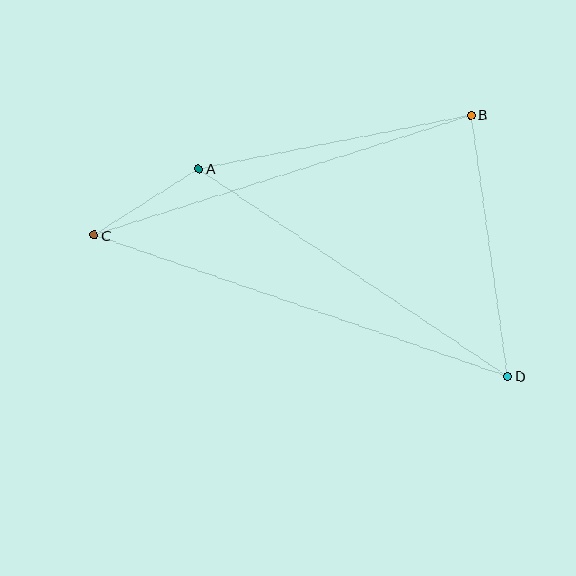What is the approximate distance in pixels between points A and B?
The distance between A and B is approximately 278 pixels.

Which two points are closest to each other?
Points A and C are closest to each other.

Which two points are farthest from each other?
Points C and D are farthest from each other.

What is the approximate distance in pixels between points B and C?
The distance between B and C is approximately 396 pixels.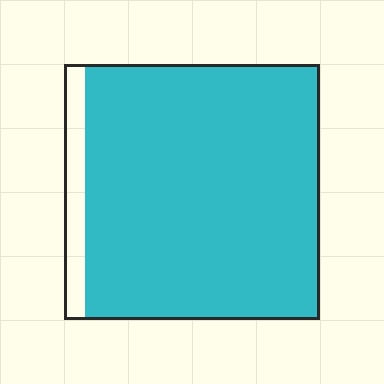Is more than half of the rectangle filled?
Yes.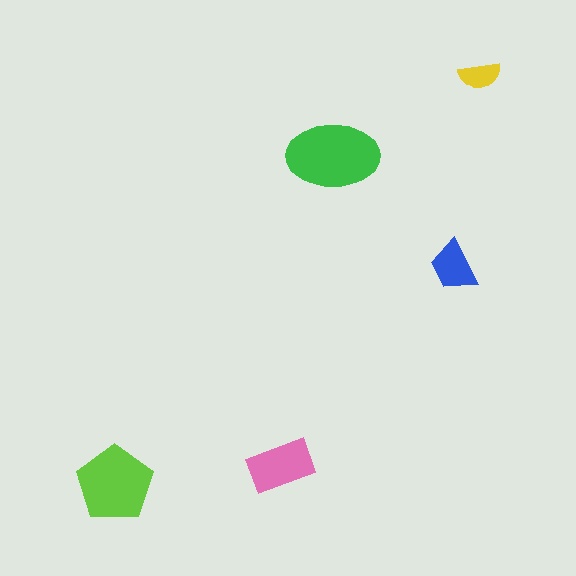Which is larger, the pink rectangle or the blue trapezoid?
The pink rectangle.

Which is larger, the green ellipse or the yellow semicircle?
The green ellipse.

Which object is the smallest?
The yellow semicircle.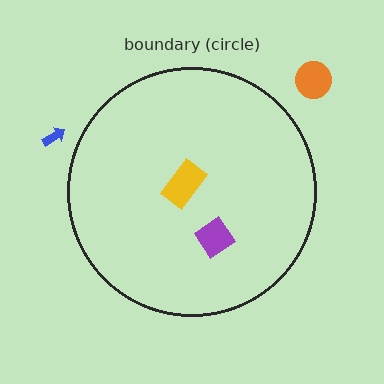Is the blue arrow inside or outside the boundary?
Outside.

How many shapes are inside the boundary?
2 inside, 2 outside.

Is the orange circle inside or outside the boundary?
Outside.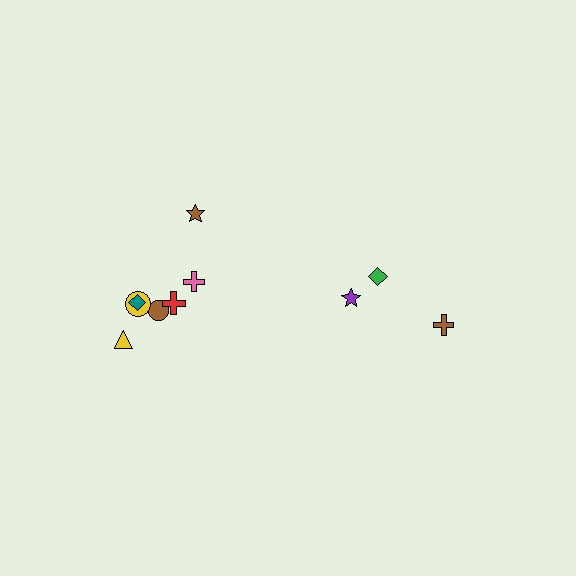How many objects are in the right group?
There are 3 objects.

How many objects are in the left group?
There are 7 objects.